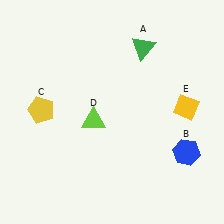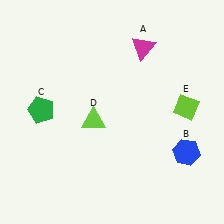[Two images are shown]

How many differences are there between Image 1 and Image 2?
There are 3 differences between the two images.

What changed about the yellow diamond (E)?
In Image 1, E is yellow. In Image 2, it changed to lime.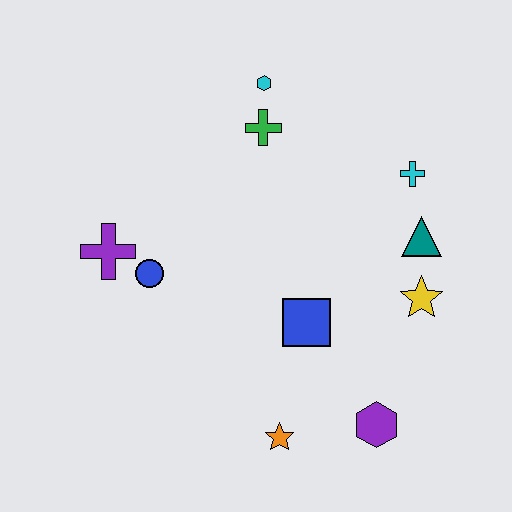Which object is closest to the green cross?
The cyan hexagon is closest to the green cross.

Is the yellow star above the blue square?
Yes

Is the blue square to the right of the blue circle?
Yes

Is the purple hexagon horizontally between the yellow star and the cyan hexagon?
Yes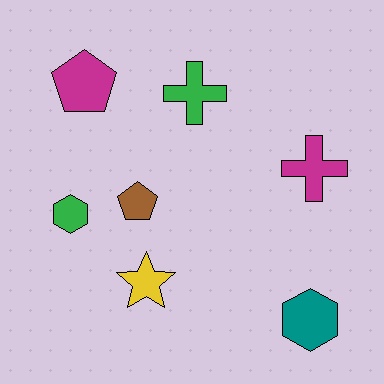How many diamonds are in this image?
There are no diamonds.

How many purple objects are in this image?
There are no purple objects.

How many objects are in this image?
There are 7 objects.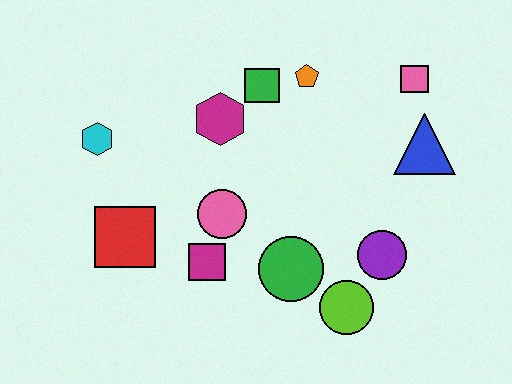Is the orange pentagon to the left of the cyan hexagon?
No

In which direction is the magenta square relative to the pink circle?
The magenta square is below the pink circle.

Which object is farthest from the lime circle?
The cyan hexagon is farthest from the lime circle.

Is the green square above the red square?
Yes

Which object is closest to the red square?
The magenta square is closest to the red square.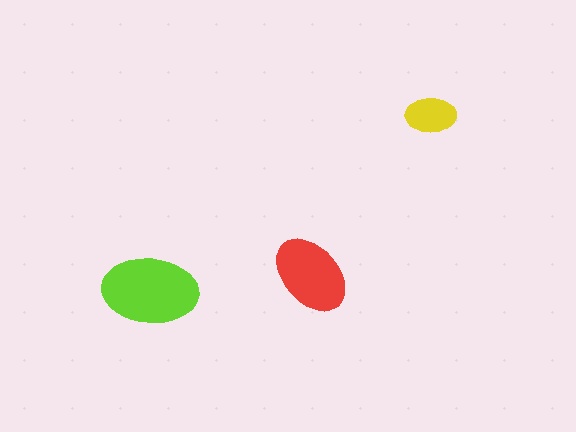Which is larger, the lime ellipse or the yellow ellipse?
The lime one.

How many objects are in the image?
There are 3 objects in the image.